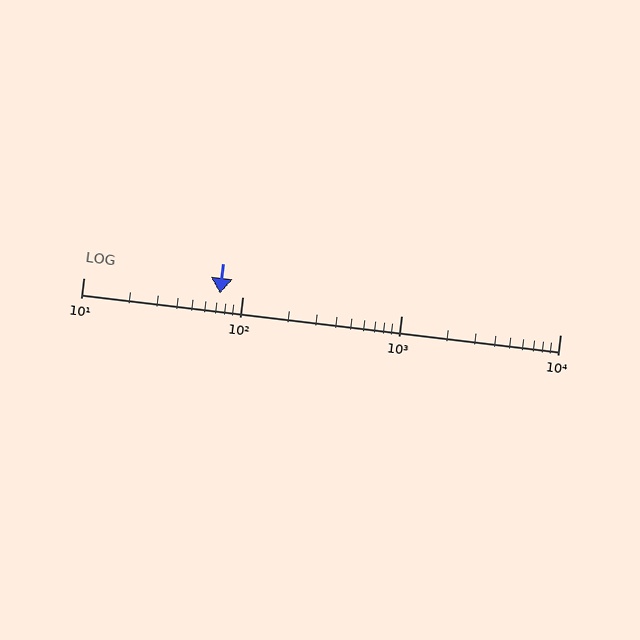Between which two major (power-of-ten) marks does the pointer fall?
The pointer is between 10 and 100.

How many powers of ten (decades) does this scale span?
The scale spans 3 decades, from 10 to 10000.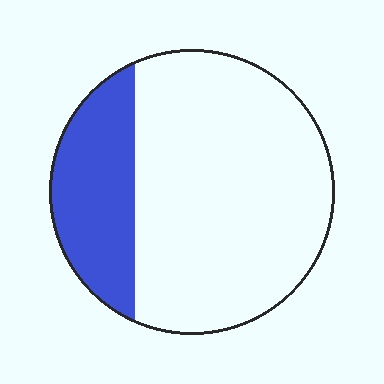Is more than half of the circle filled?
No.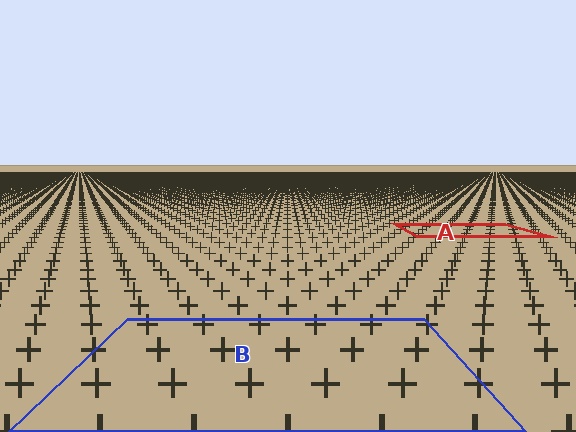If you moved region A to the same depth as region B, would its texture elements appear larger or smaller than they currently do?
They would appear larger. At a closer depth, the same texture elements are projected at a bigger on-screen size.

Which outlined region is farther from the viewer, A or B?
Region A is farther from the viewer — the texture elements inside it appear smaller and more densely packed.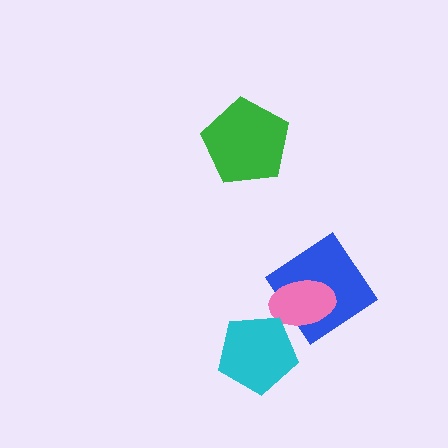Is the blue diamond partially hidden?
Yes, it is partially covered by another shape.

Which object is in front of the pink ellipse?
The cyan pentagon is in front of the pink ellipse.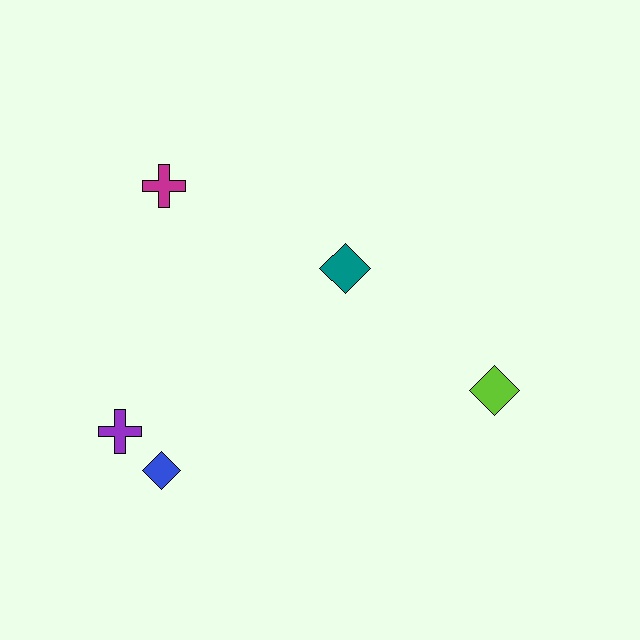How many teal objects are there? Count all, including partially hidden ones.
There is 1 teal object.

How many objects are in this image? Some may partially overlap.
There are 5 objects.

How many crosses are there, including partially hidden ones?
There are 2 crosses.